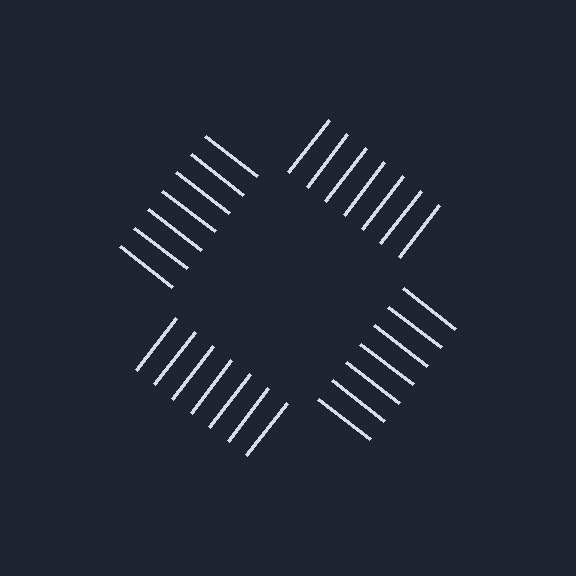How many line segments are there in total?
28 — 7 along each of the 4 edges.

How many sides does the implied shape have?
4 sides — the line-ends trace a square.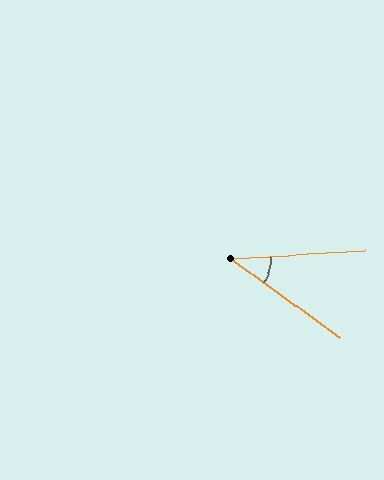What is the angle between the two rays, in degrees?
Approximately 39 degrees.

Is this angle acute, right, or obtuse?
It is acute.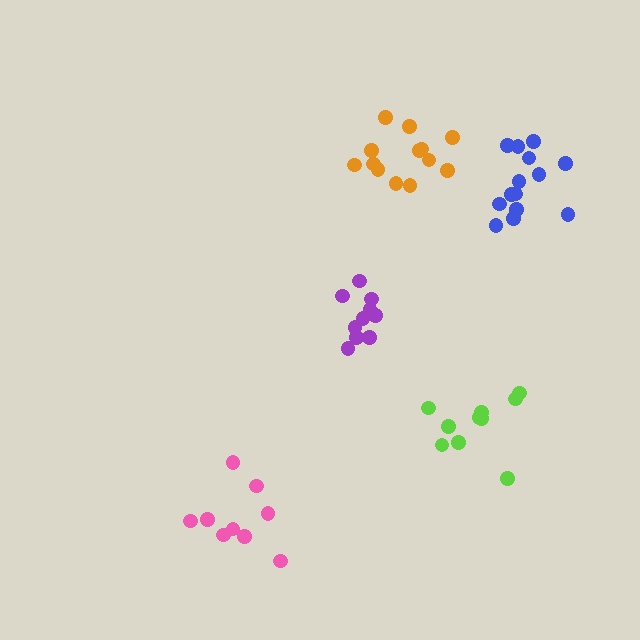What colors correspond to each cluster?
The clusters are colored: purple, pink, lime, orange, blue.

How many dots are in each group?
Group 1: 10 dots, Group 2: 9 dots, Group 3: 10 dots, Group 4: 13 dots, Group 5: 14 dots (56 total).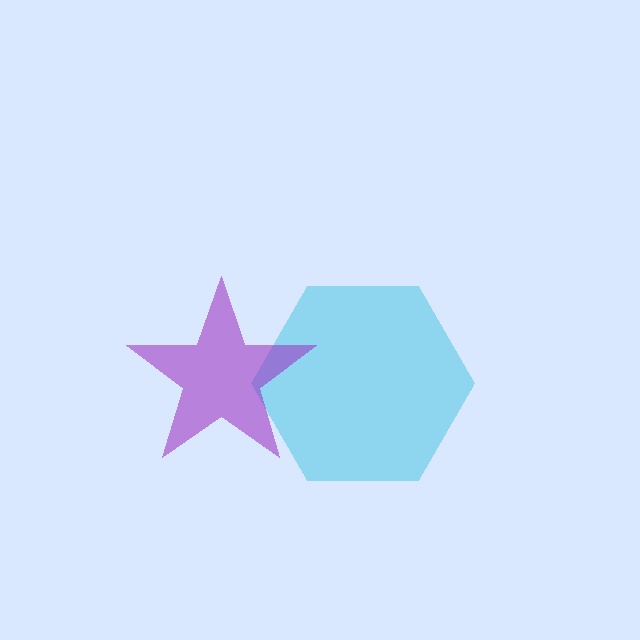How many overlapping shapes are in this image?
There are 2 overlapping shapes in the image.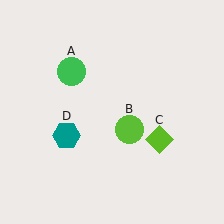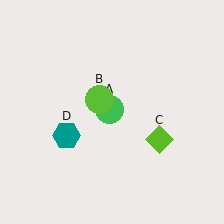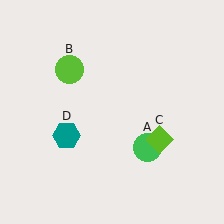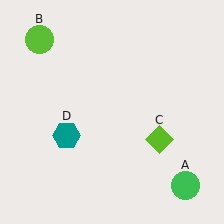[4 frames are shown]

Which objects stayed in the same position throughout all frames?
Lime diamond (object C) and teal hexagon (object D) remained stationary.